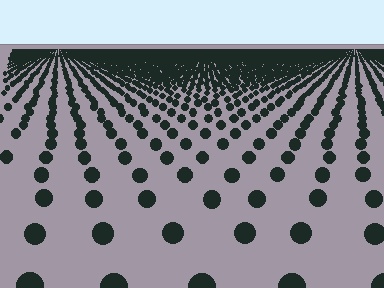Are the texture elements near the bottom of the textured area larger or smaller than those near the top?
Larger. Near the bottom, elements are closer to the viewer and appear at a bigger on-screen size.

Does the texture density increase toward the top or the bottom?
Density increases toward the top.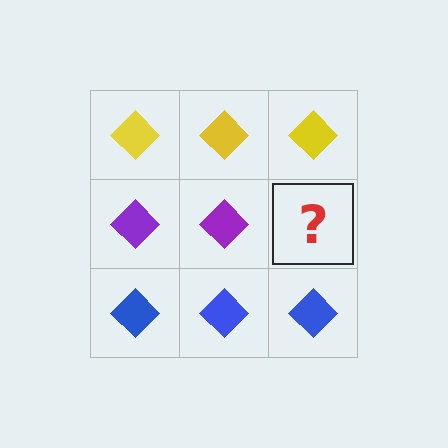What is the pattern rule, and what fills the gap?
The rule is that each row has a consistent color. The gap should be filled with a purple diamond.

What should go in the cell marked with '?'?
The missing cell should contain a purple diamond.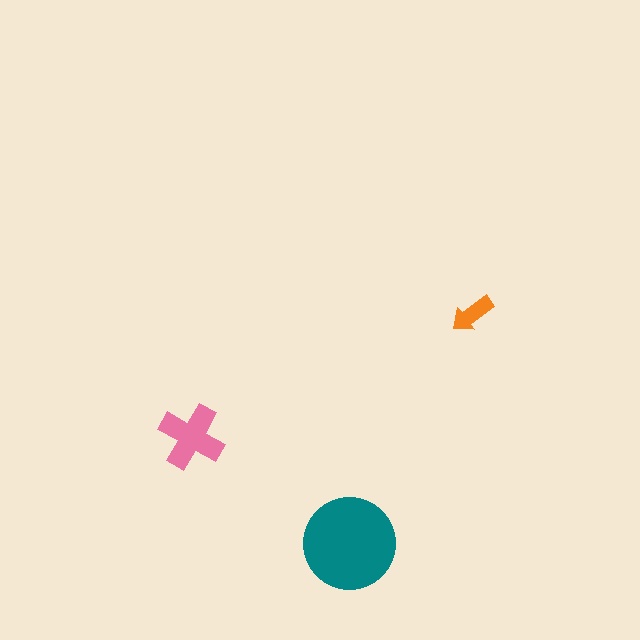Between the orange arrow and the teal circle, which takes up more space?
The teal circle.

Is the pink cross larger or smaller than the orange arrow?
Larger.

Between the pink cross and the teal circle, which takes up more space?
The teal circle.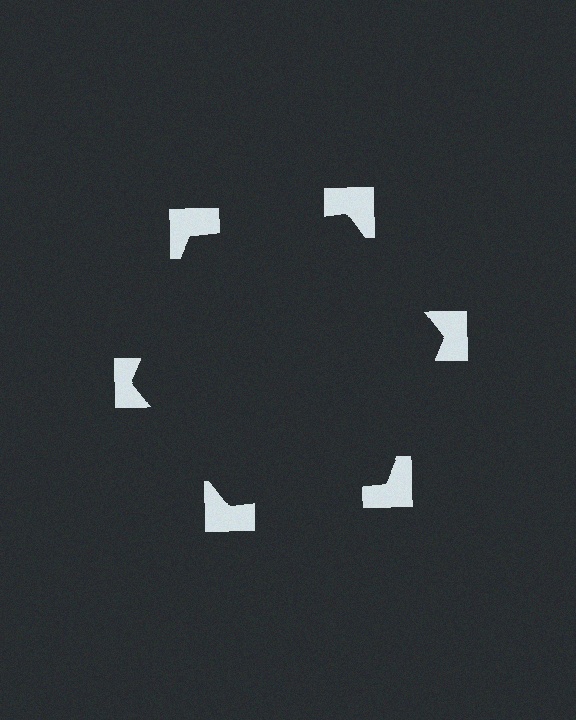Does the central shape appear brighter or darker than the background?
It typically appears slightly darker than the background, even though no actual brightness change is drawn.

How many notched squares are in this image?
There are 6 — one at each vertex of the illusory hexagon.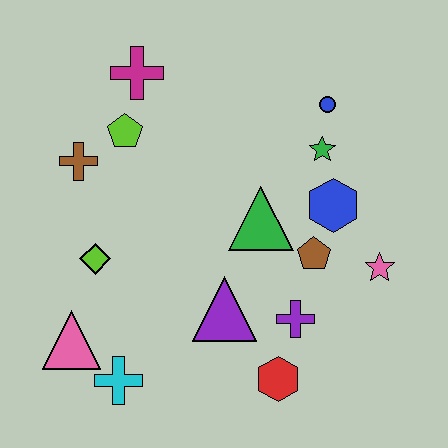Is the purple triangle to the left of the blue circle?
Yes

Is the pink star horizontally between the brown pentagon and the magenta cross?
No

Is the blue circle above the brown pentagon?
Yes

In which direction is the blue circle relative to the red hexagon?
The blue circle is above the red hexagon.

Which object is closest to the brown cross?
The lime pentagon is closest to the brown cross.